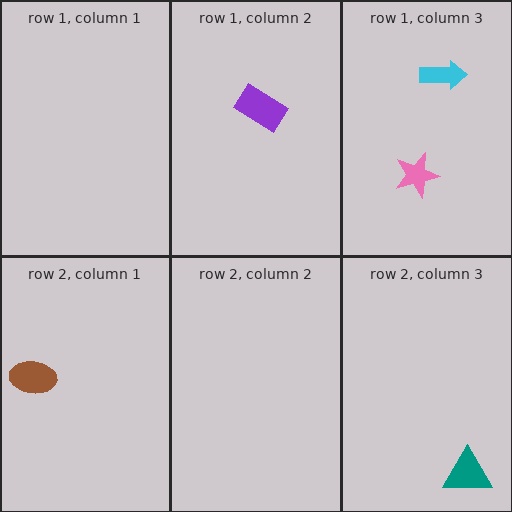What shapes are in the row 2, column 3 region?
The teal triangle.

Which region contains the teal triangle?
The row 2, column 3 region.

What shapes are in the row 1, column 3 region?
The pink star, the cyan arrow.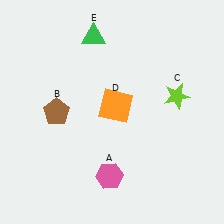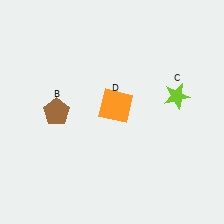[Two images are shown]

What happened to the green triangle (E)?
The green triangle (E) was removed in Image 2. It was in the top-left area of Image 1.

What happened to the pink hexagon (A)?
The pink hexagon (A) was removed in Image 2. It was in the bottom-left area of Image 1.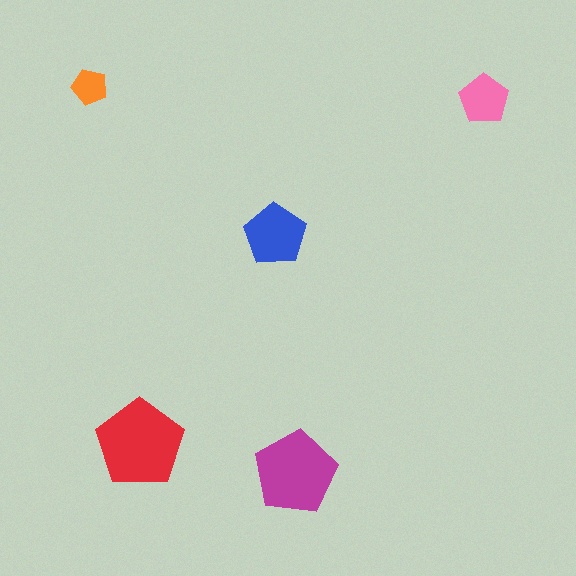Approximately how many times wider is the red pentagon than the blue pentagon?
About 1.5 times wider.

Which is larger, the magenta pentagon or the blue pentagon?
The magenta one.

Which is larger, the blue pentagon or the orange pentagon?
The blue one.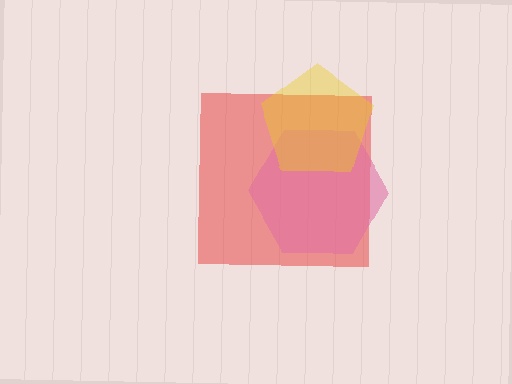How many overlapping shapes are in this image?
There are 3 overlapping shapes in the image.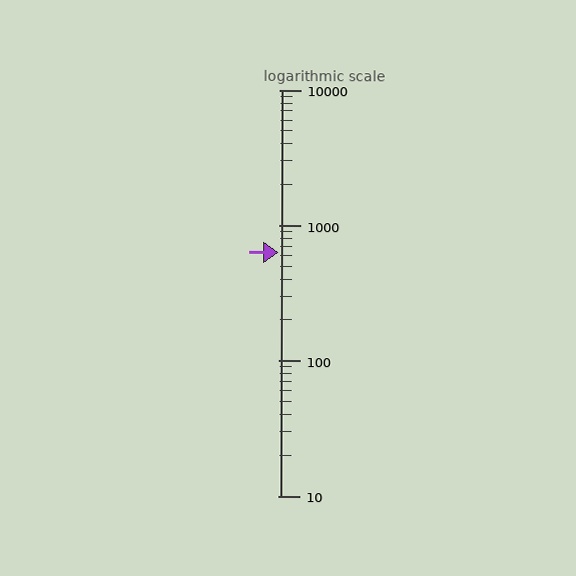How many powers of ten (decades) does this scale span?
The scale spans 3 decades, from 10 to 10000.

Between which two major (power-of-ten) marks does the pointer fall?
The pointer is between 100 and 1000.